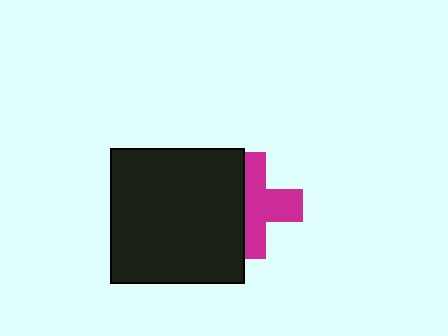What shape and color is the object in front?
The object in front is a black rectangle.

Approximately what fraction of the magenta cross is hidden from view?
Roughly 43% of the magenta cross is hidden behind the black rectangle.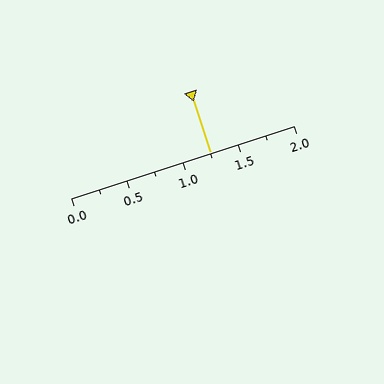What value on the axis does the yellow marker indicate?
The marker indicates approximately 1.25.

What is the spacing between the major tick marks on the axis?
The major ticks are spaced 0.5 apart.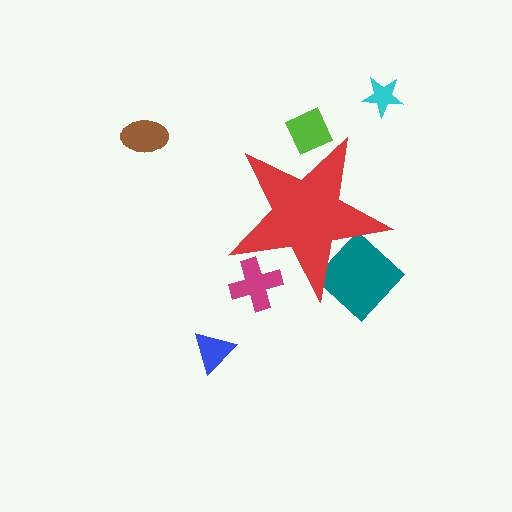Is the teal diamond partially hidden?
Yes, the teal diamond is partially hidden behind the red star.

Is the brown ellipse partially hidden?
No, the brown ellipse is fully visible.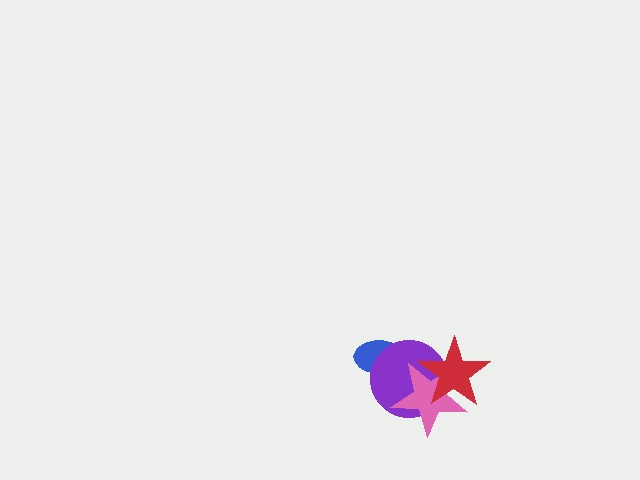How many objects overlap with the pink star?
2 objects overlap with the pink star.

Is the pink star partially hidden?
Yes, it is partially covered by another shape.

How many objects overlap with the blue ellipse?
1 object overlaps with the blue ellipse.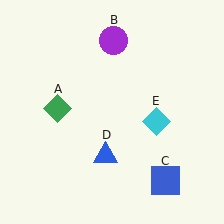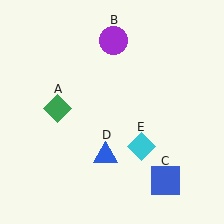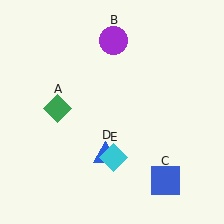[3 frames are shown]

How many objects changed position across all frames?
1 object changed position: cyan diamond (object E).